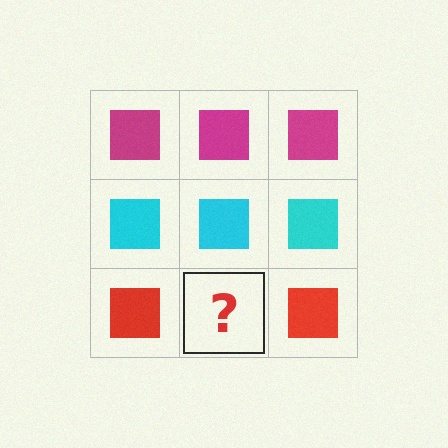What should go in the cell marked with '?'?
The missing cell should contain a red square.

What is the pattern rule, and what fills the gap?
The rule is that each row has a consistent color. The gap should be filled with a red square.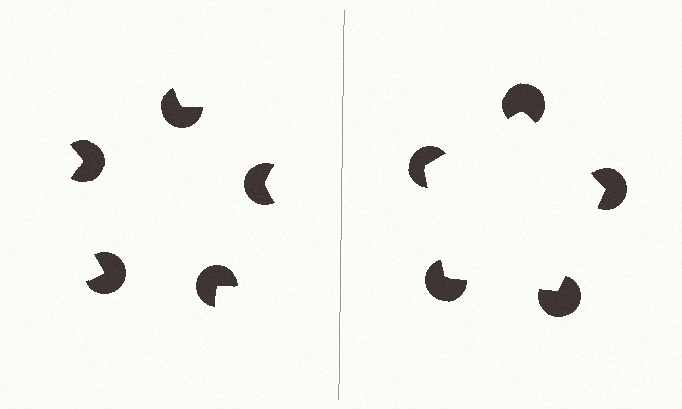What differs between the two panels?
The pac-man discs are positioned identically on both sides; only the wedge orientations differ. On the right they align to a pentagon; on the left they are misaligned.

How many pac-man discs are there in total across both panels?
10 — 5 on each side.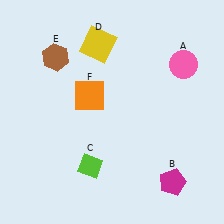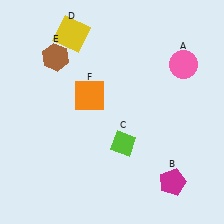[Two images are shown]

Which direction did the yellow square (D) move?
The yellow square (D) moved left.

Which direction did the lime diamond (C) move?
The lime diamond (C) moved right.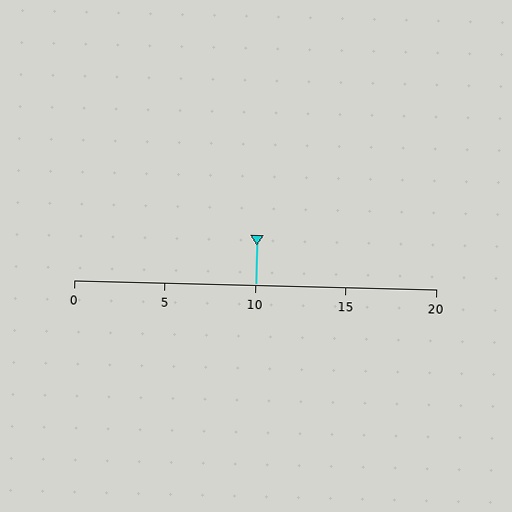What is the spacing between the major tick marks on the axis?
The major ticks are spaced 5 apart.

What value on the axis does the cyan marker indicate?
The marker indicates approximately 10.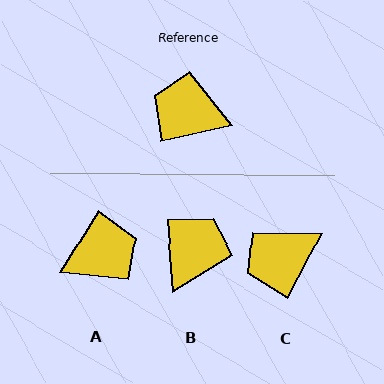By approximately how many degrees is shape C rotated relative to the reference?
Approximately 50 degrees counter-clockwise.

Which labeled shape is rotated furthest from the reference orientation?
A, about 134 degrees away.